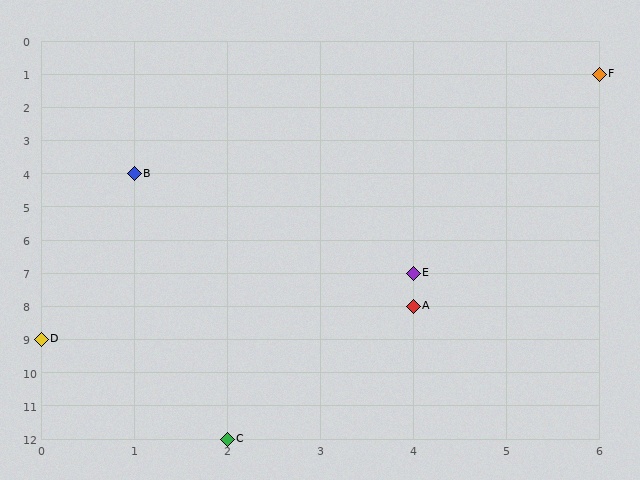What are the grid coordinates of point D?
Point D is at grid coordinates (0, 9).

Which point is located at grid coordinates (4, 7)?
Point E is at (4, 7).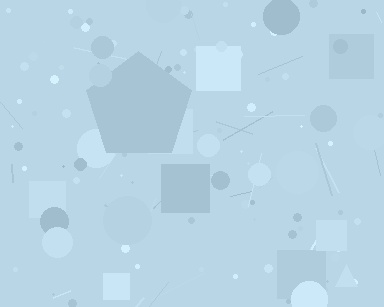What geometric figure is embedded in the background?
A pentagon is embedded in the background.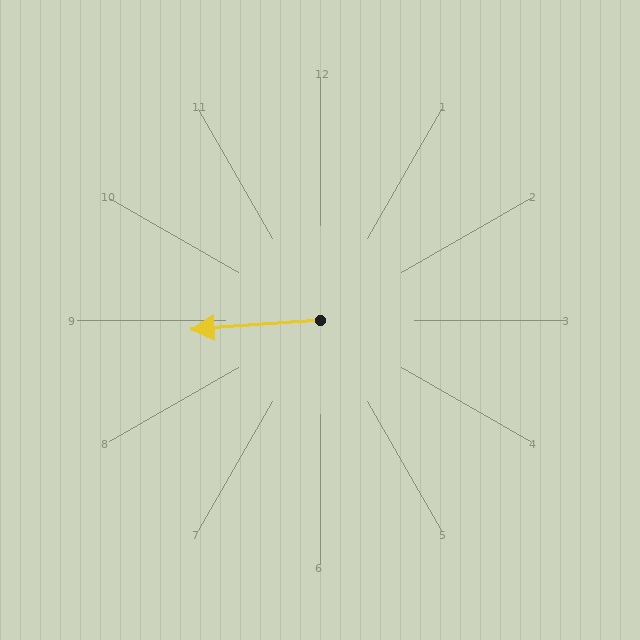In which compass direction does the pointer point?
West.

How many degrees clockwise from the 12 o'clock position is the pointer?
Approximately 266 degrees.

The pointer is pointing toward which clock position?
Roughly 9 o'clock.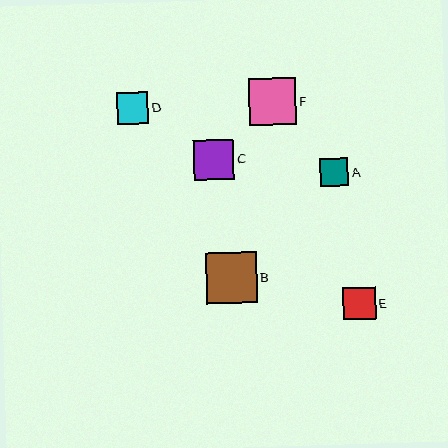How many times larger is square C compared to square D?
Square C is approximately 1.3 times the size of square D.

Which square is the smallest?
Square A is the smallest with a size of approximately 28 pixels.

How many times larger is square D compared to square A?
Square D is approximately 1.1 times the size of square A.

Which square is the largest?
Square B is the largest with a size of approximately 51 pixels.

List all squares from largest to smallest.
From largest to smallest: B, F, C, E, D, A.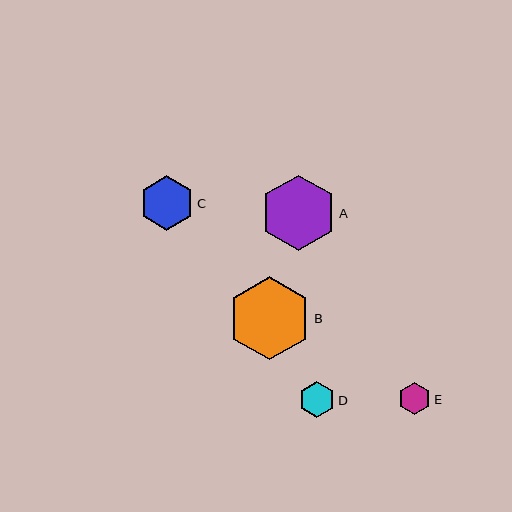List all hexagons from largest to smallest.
From largest to smallest: B, A, C, D, E.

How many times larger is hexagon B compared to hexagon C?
Hexagon B is approximately 1.5 times the size of hexagon C.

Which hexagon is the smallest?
Hexagon E is the smallest with a size of approximately 32 pixels.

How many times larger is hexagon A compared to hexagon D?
Hexagon A is approximately 2.1 times the size of hexagon D.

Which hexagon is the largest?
Hexagon B is the largest with a size of approximately 83 pixels.